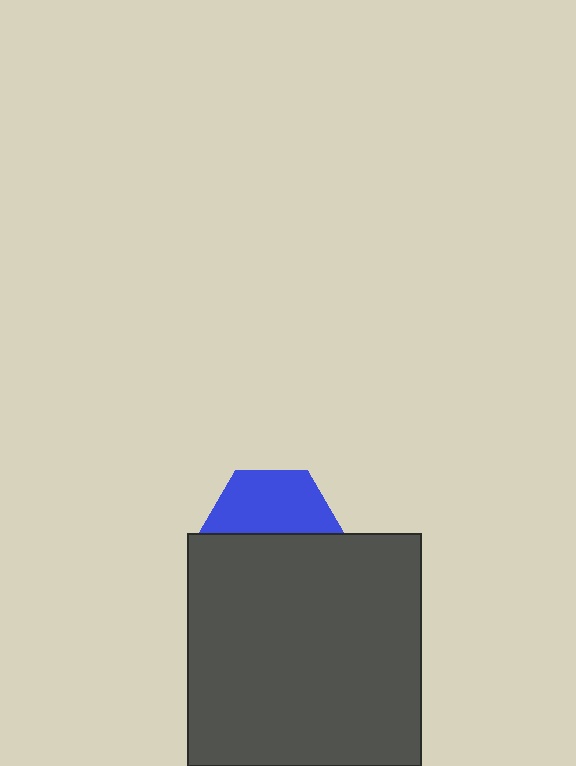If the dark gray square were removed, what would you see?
You would see the complete blue hexagon.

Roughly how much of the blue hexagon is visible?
About half of it is visible (roughly 51%).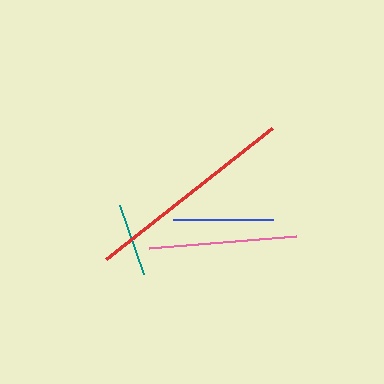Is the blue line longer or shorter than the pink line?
The pink line is longer than the blue line.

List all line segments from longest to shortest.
From longest to shortest: red, pink, blue, teal.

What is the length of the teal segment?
The teal segment is approximately 73 pixels long.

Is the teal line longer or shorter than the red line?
The red line is longer than the teal line.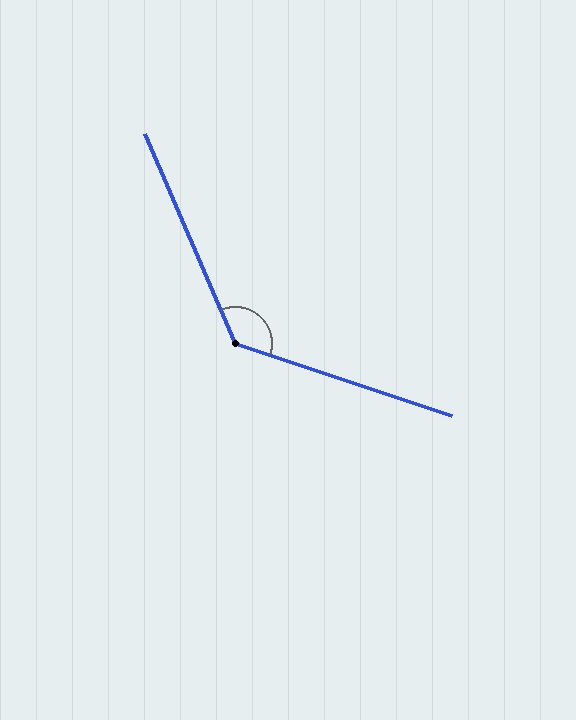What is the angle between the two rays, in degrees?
Approximately 132 degrees.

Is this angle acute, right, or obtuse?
It is obtuse.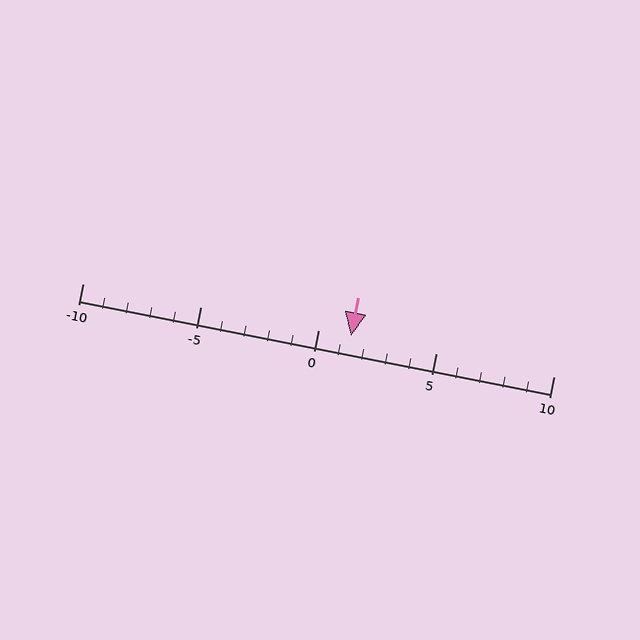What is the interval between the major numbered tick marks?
The major tick marks are spaced 5 units apart.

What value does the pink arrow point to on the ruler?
The pink arrow points to approximately 1.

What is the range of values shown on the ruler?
The ruler shows values from -10 to 10.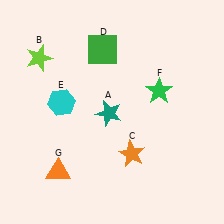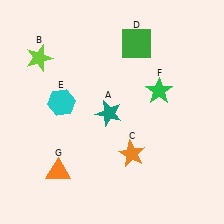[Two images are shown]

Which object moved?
The green square (D) moved right.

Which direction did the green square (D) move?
The green square (D) moved right.